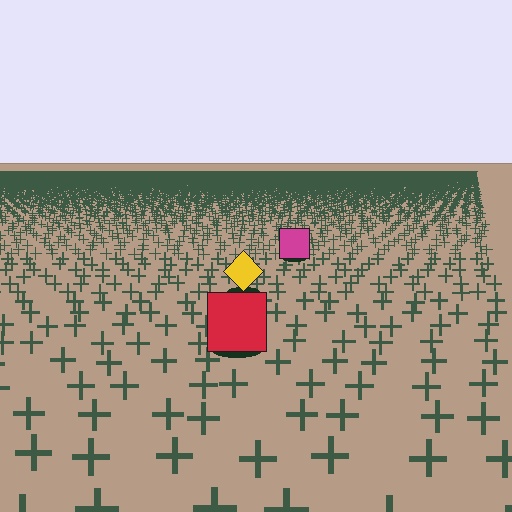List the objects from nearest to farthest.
From nearest to farthest: the red square, the yellow diamond, the magenta square.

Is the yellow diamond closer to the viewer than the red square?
No. The red square is closer — you can tell from the texture gradient: the ground texture is coarser near it.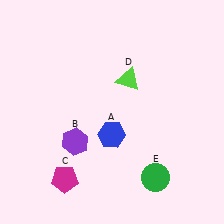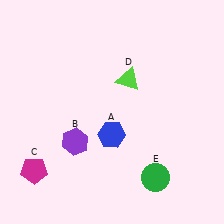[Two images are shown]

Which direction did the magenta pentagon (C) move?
The magenta pentagon (C) moved left.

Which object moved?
The magenta pentagon (C) moved left.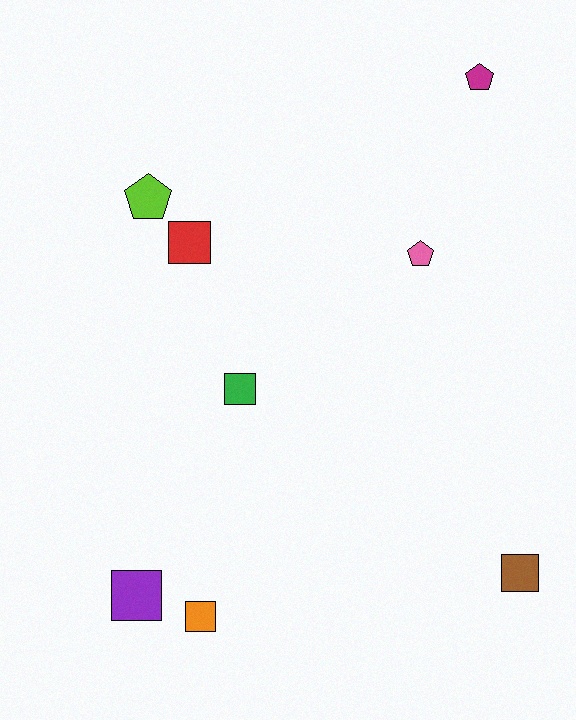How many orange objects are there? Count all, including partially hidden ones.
There is 1 orange object.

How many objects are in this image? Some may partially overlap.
There are 8 objects.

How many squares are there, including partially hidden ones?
There are 5 squares.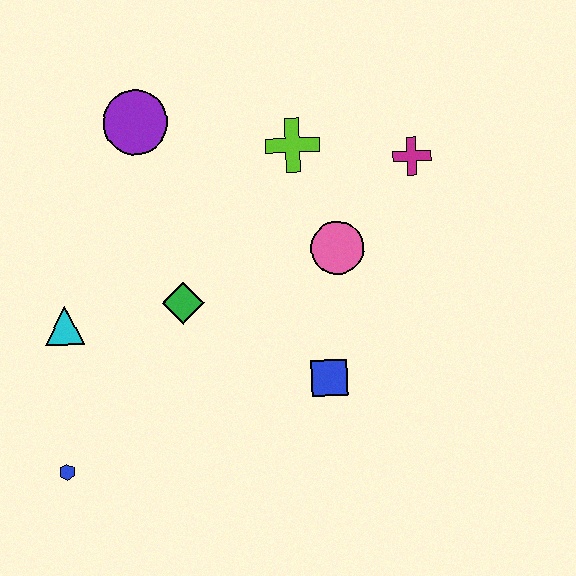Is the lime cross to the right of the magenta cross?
No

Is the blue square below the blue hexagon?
No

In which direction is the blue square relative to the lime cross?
The blue square is below the lime cross.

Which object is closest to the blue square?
The pink circle is closest to the blue square.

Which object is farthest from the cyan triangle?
The magenta cross is farthest from the cyan triangle.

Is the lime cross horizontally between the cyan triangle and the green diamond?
No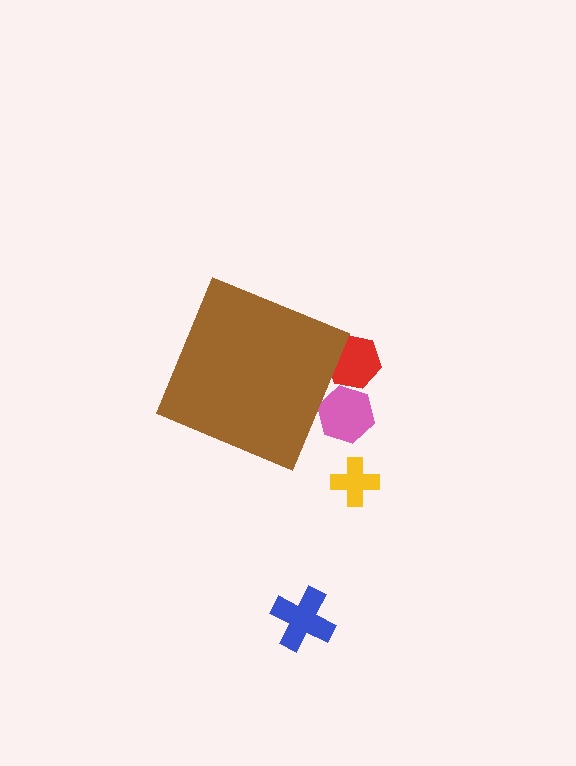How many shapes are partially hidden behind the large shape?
2 shapes are partially hidden.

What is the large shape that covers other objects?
A brown diamond.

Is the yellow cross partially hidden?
No, the yellow cross is fully visible.